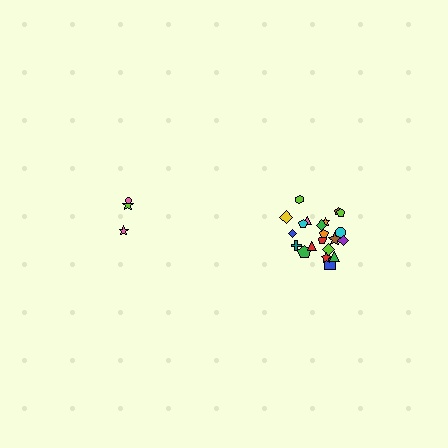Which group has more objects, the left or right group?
The right group.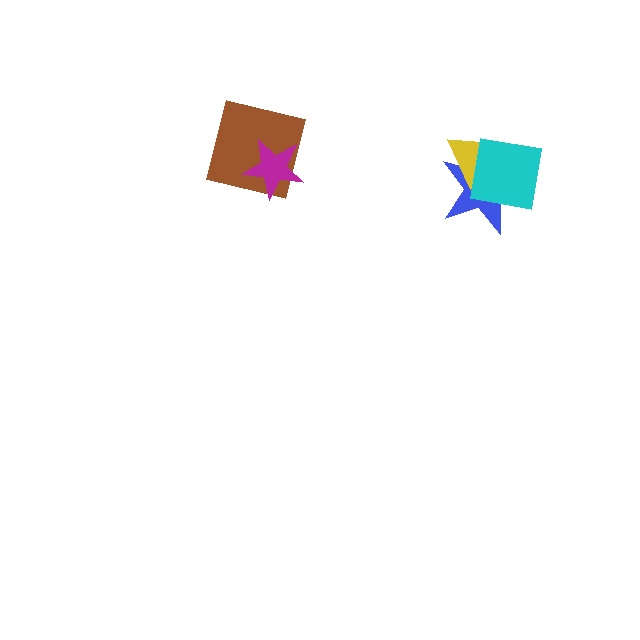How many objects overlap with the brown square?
1 object overlaps with the brown square.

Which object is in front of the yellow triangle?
The cyan square is in front of the yellow triangle.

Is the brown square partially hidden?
Yes, it is partially covered by another shape.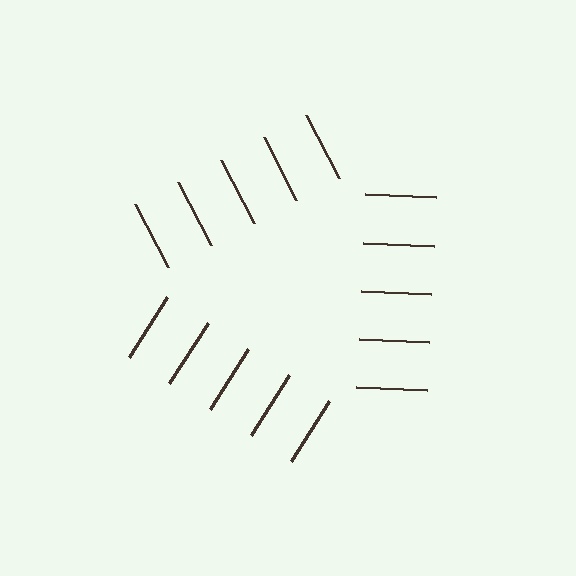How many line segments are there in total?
15 — 5 along each of the 3 edges.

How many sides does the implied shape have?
3 sides — the line-ends trace a triangle.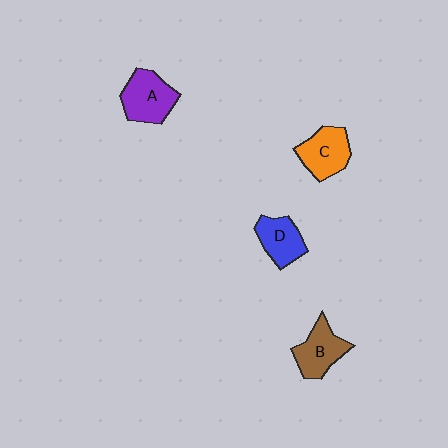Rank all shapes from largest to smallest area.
From largest to smallest: A (purple), C (orange), B (brown), D (blue).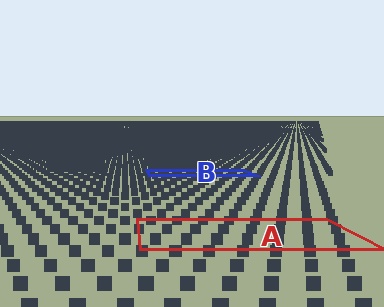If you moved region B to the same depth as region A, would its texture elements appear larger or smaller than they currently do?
They would appear larger. At a closer depth, the same texture elements are projected at a bigger on-screen size.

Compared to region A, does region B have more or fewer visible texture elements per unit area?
Region B has more texture elements per unit area — they are packed more densely because it is farther away.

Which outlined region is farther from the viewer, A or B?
Region B is farther from the viewer — the texture elements inside it appear smaller and more densely packed.